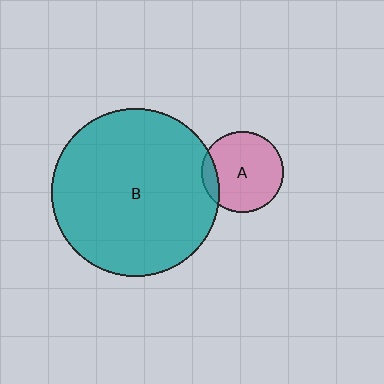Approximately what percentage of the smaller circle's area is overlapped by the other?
Approximately 10%.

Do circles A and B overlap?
Yes.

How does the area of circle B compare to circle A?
Approximately 4.2 times.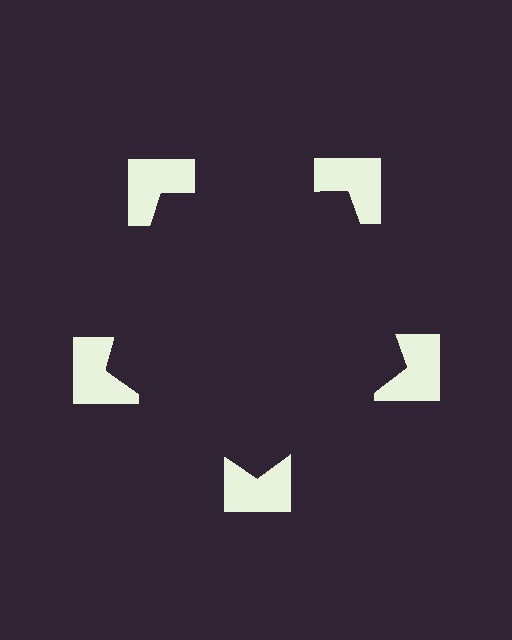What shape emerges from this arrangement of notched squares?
An illusory pentagon — its edges are inferred from the aligned wedge cuts in the notched squares, not physically drawn.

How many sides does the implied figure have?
5 sides.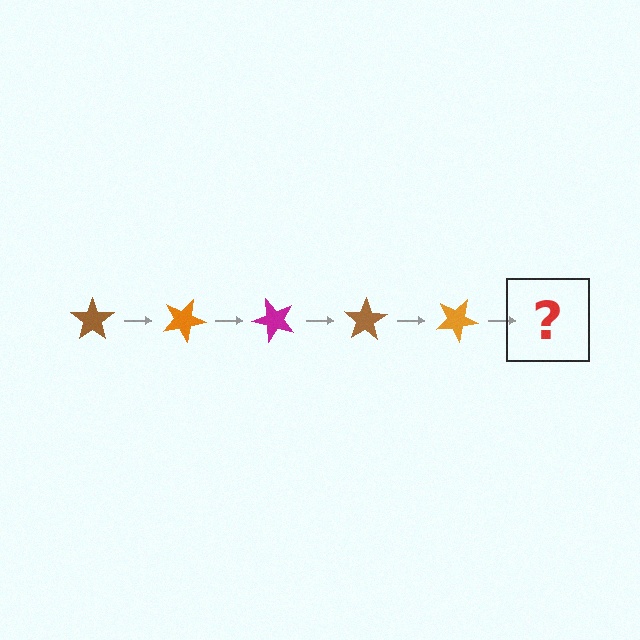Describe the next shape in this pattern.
It should be a magenta star, rotated 125 degrees from the start.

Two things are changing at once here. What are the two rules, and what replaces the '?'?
The two rules are that it rotates 25 degrees each step and the color cycles through brown, orange, and magenta. The '?' should be a magenta star, rotated 125 degrees from the start.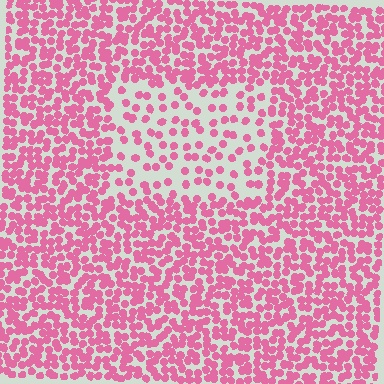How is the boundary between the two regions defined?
The boundary is defined by a change in element density (approximately 2.3x ratio). All elements are the same color, size, and shape.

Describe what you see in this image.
The image contains small pink elements arranged at two different densities. A rectangle-shaped region is visible where the elements are less densely packed than the surrounding area.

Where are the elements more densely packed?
The elements are more densely packed outside the rectangle boundary.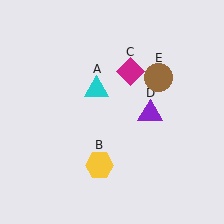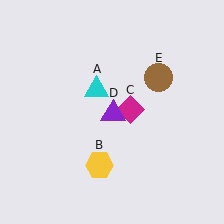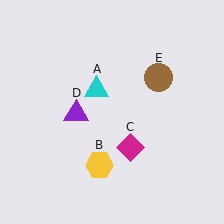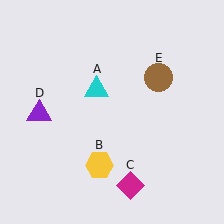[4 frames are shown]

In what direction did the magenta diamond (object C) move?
The magenta diamond (object C) moved down.